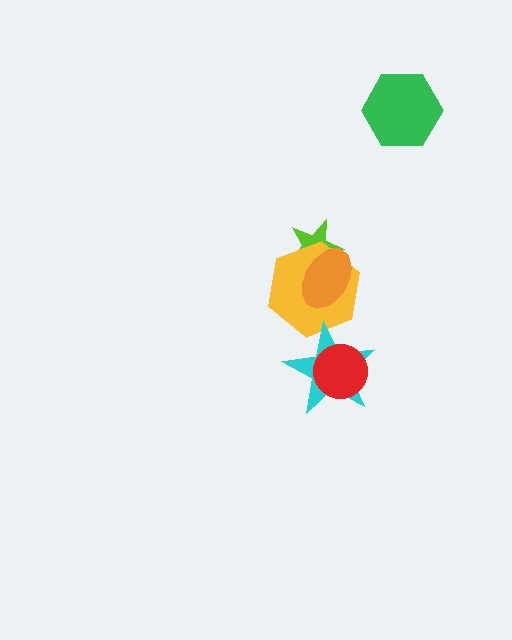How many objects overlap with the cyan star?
2 objects overlap with the cyan star.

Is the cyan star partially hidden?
Yes, it is partially covered by another shape.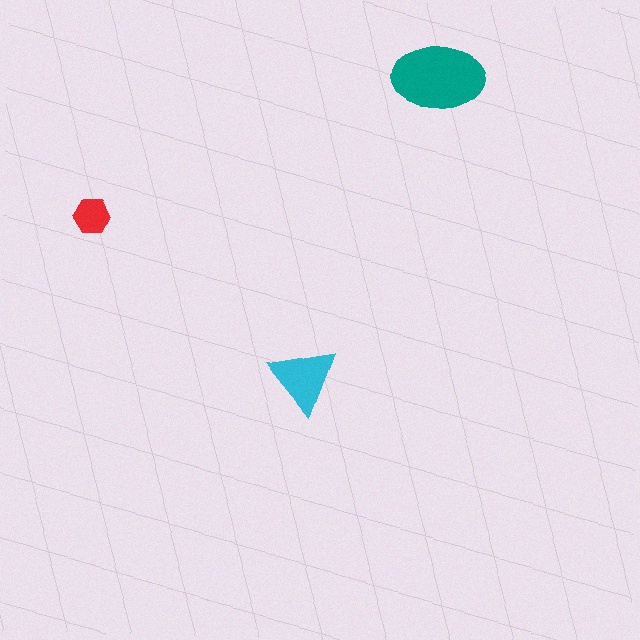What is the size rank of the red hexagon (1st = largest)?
3rd.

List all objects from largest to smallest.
The teal ellipse, the cyan triangle, the red hexagon.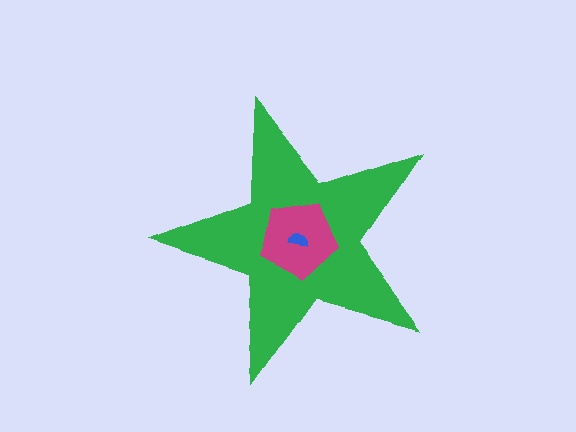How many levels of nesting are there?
3.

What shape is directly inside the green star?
The magenta pentagon.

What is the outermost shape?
The green star.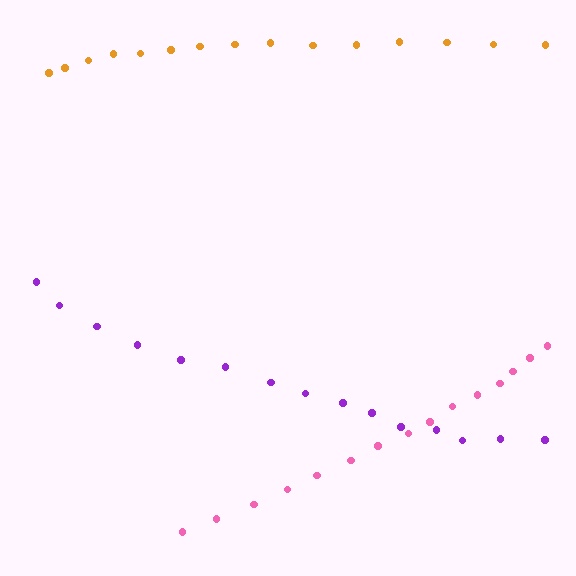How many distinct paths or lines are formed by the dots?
There are 3 distinct paths.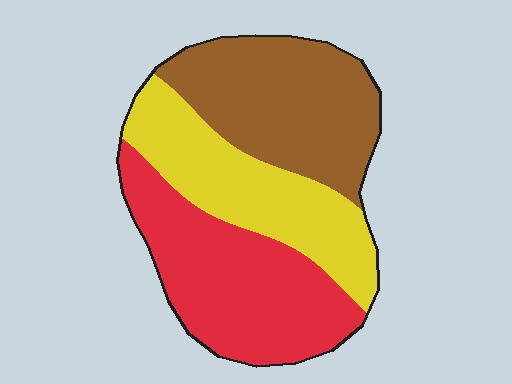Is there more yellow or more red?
Red.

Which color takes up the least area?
Yellow, at roughly 30%.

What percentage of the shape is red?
Red covers around 35% of the shape.